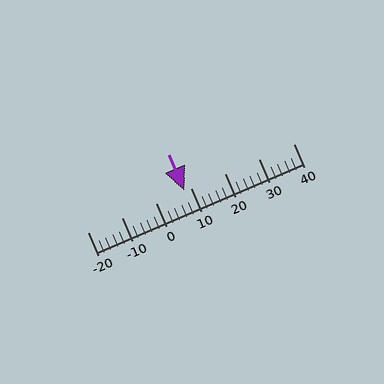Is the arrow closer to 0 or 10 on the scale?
The arrow is closer to 10.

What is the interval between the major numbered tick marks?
The major tick marks are spaced 10 units apart.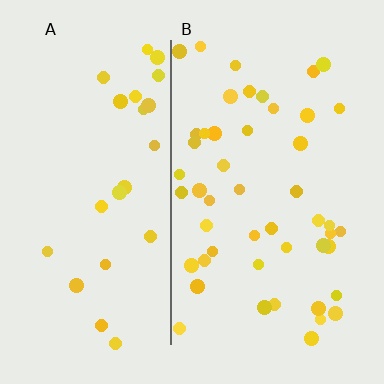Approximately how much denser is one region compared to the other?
Approximately 1.9× — region B over region A.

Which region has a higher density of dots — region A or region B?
B (the right).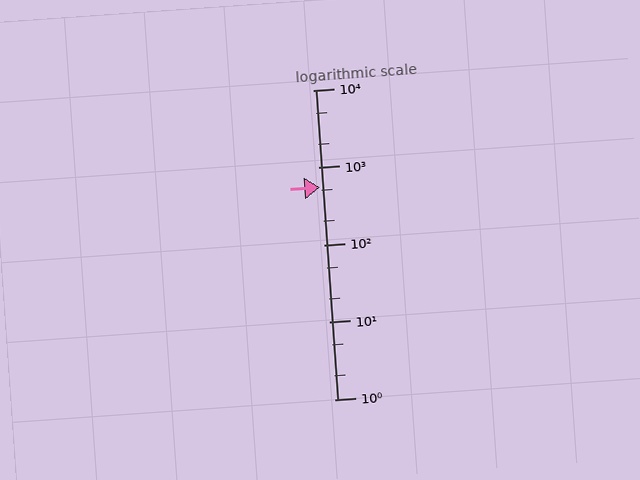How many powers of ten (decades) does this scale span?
The scale spans 4 decades, from 1 to 10000.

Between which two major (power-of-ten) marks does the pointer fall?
The pointer is between 100 and 1000.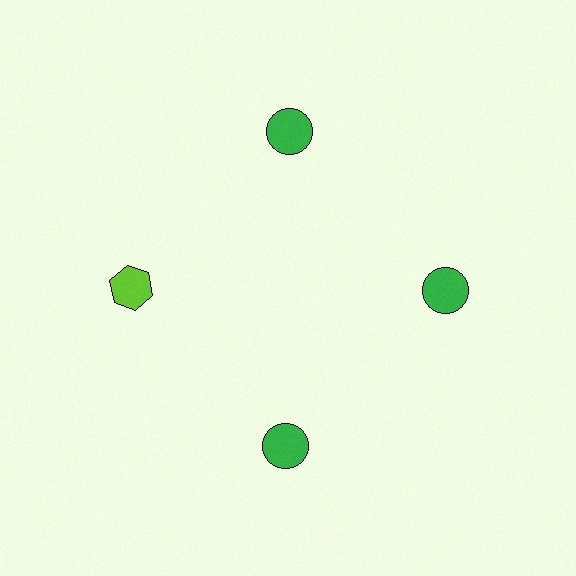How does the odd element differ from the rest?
It differs in both color (lime instead of green) and shape (hexagon instead of circle).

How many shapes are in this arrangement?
There are 4 shapes arranged in a ring pattern.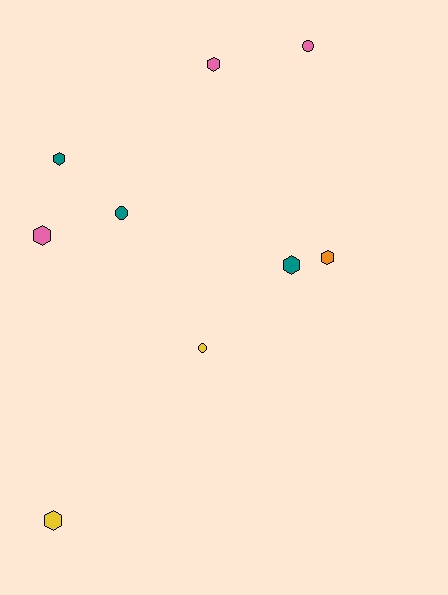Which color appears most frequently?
Pink, with 3 objects.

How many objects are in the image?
There are 9 objects.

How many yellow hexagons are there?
There is 1 yellow hexagon.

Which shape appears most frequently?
Hexagon, with 6 objects.